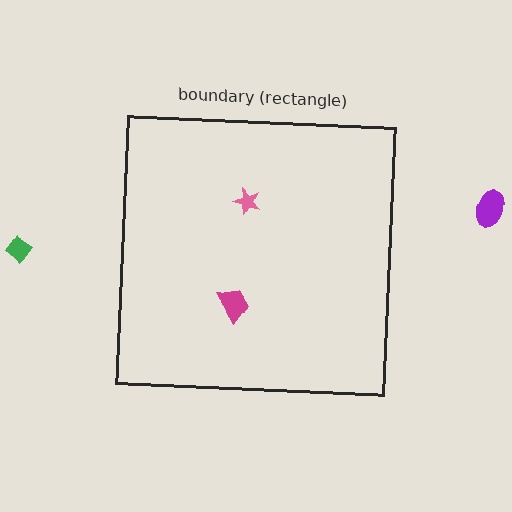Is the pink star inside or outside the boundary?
Inside.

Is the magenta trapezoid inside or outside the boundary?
Inside.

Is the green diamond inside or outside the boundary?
Outside.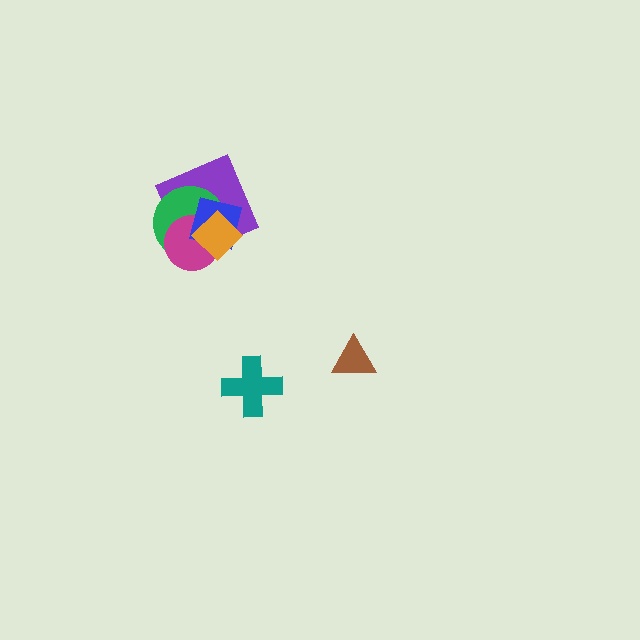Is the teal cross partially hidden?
No, no other shape covers it.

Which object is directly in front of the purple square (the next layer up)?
The green circle is directly in front of the purple square.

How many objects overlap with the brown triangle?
0 objects overlap with the brown triangle.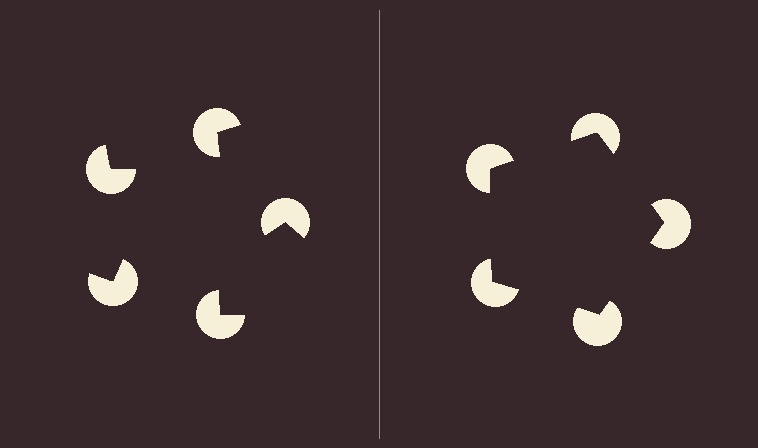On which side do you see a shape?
An illusory pentagon appears on the right side. On the left side the wedge cuts are rotated, so no coherent shape forms.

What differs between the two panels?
The pac-man discs are positioned identically on both sides; only the wedge orientations differ. On the right they align to a pentagon; on the left they are misaligned.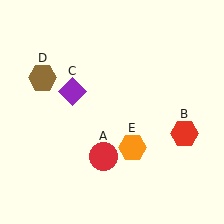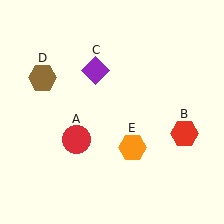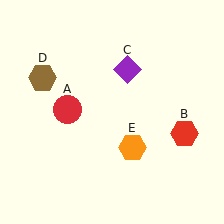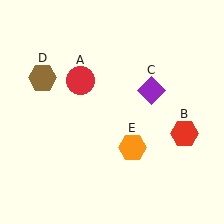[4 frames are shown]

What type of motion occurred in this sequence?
The red circle (object A), purple diamond (object C) rotated clockwise around the center of the scene.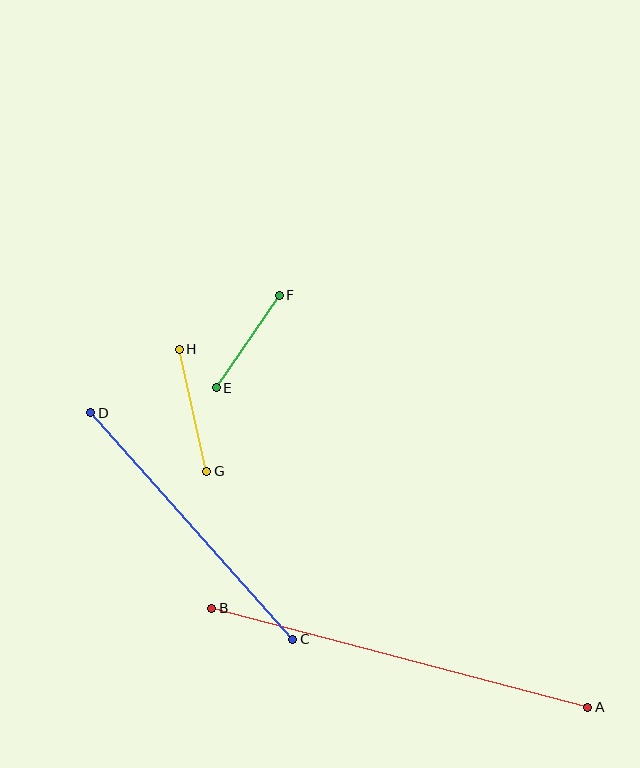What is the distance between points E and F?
The distance is approximately 112 pixels.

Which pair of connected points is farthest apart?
Points A and B are farthest apart.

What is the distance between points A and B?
The distance is approximately 389 pixels.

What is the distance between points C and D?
The distance is approximately 303 pixels.